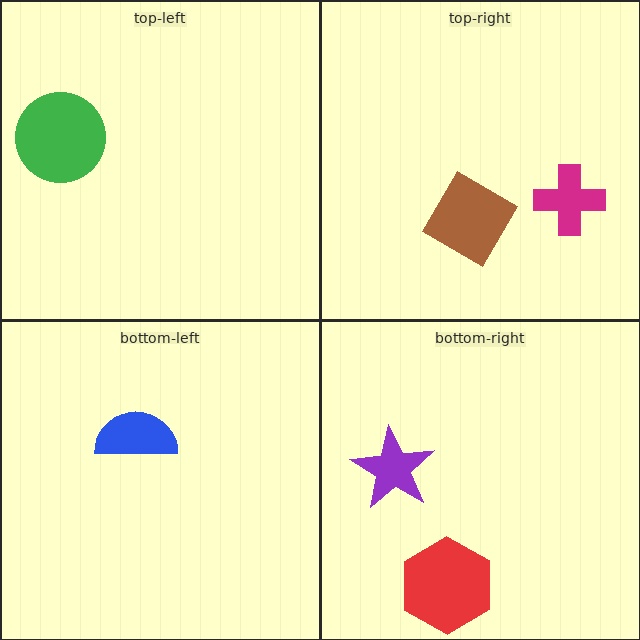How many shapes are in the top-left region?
1.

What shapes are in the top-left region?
The green circle.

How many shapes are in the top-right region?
2.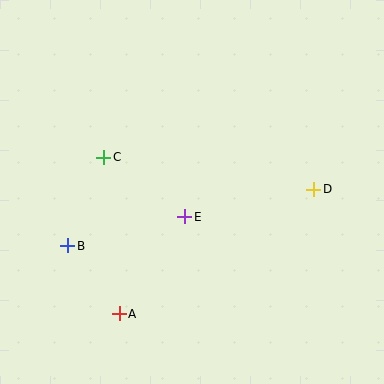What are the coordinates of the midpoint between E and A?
The midpoint between E and A is at (152, 265).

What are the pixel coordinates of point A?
Point A is at (119, 314).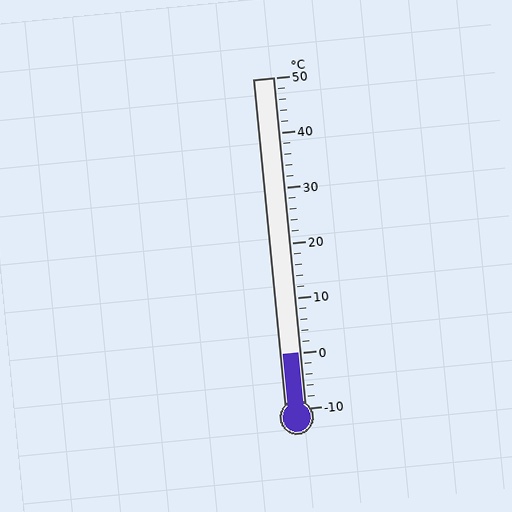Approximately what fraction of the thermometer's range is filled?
The thermometer is filled to approximately 15% of its range.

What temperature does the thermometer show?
The thermometer shows approximately 0°C.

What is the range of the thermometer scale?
The thermometer scale ranges from -10°C to 50°C.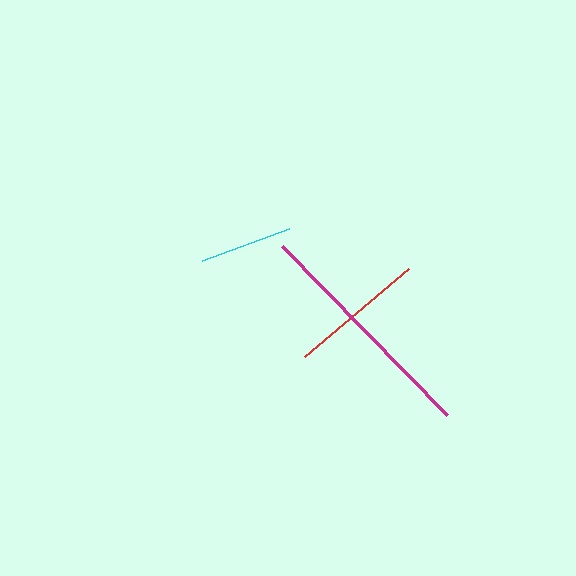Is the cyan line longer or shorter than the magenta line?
The magenta line is longer than the cyan line.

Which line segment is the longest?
The magenta line is the longest at approximately 236 pixels.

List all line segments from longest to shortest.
From longest to shortest: magenta, red, cyan.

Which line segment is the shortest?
The cyan line is the shortest at approximately 93 pixels.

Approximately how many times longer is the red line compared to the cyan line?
The red line is approximately 1.5 times the length of the cyan line.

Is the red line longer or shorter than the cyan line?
The red line is longer than the cyan line.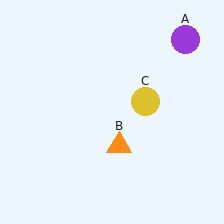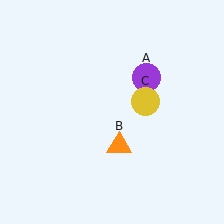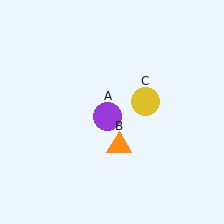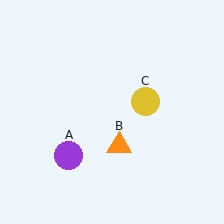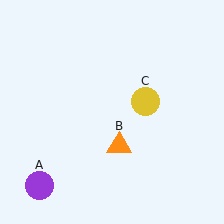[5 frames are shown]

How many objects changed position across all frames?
1 object changed position: purple circle (object A).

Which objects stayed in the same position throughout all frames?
Orange triangle (object B) and yellow circle (object C) remained stationary.